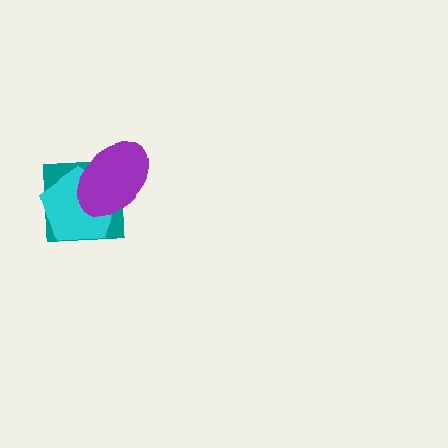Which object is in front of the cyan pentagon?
The purple ellipse is in front of the cyan pentagon.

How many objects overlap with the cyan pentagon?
2 objects overlap with the cyan pentagon.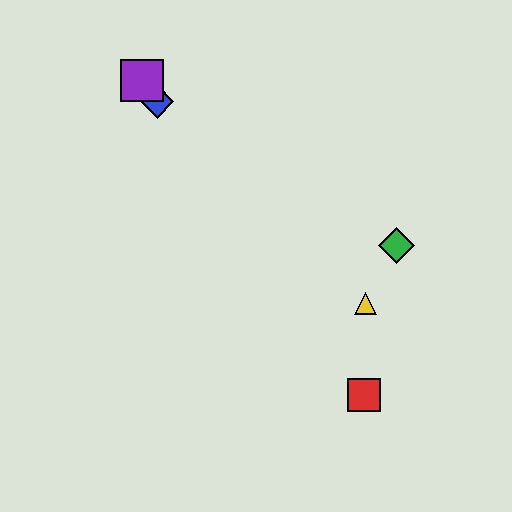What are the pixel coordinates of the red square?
The red square is at (364, 395).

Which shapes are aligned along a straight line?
The red square, the blue diamond, the purple square are aligned along a straight line.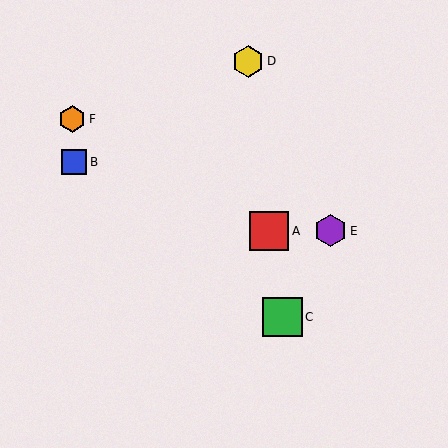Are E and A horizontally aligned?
Yes, both are at y≈231.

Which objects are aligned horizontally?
Objects A, E are aligned horizontally.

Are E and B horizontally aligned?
No, E is at y≈231 and B is at y≈162.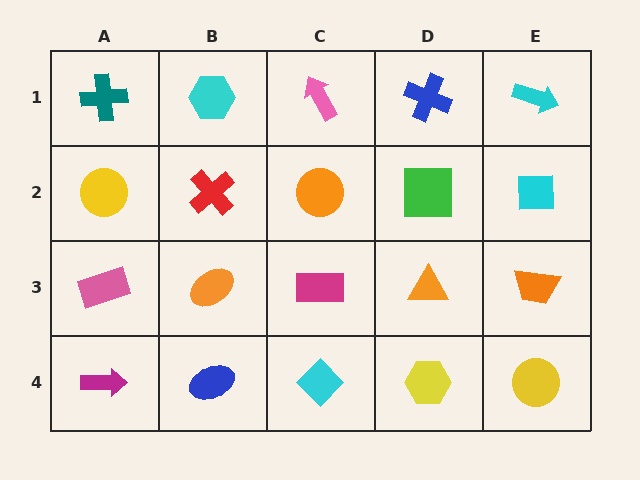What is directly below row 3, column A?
A magenta arrow.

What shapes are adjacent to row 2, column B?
A cyan hexagon (row 1, column B), an orange ellipse (row 3, column B), a yellow circle (row 2, column A), an orange circle (row 2, column C).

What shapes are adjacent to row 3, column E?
A cyan square (row 2, column E), a yellow circle (row 4, column E), an orange triangle (row 3, column D).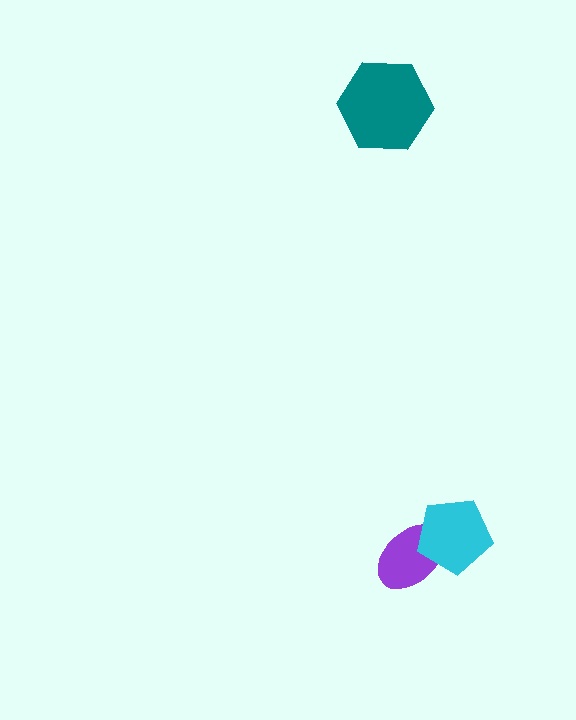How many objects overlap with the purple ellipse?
1 object overlaps with the purple ellipse.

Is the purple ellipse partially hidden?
Yes, it is partially covered by another shape.